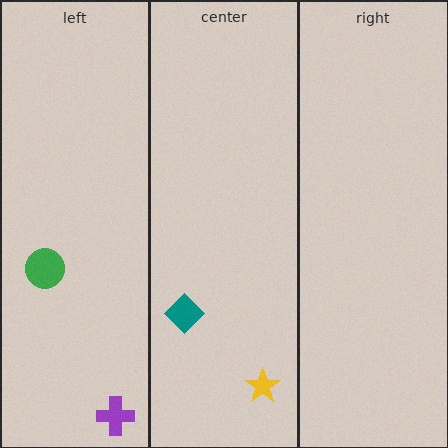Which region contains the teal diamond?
The center region.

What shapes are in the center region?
The yellow star, the teal diamond.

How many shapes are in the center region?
2.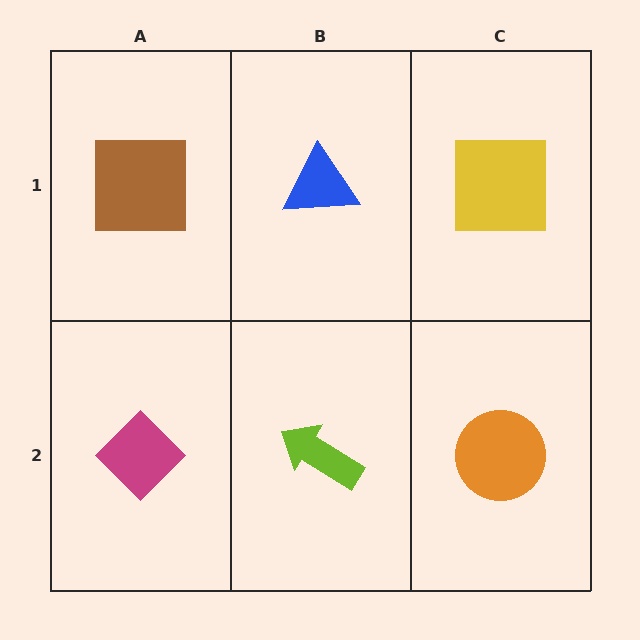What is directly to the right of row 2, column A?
A lime arrow.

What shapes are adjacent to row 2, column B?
A blue triangle (row 1, column B), a magenta diamond (row 2, column A), an orange circle (row 2, column C).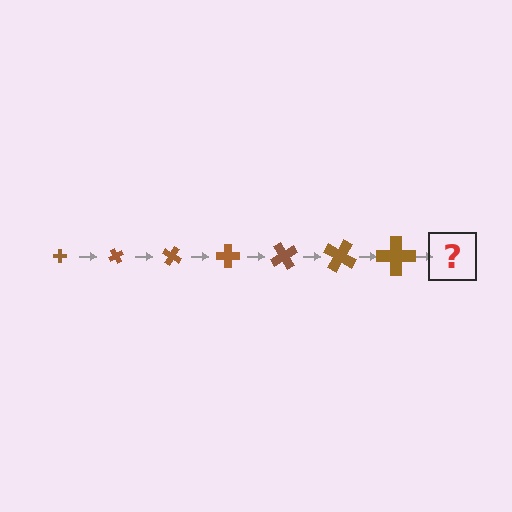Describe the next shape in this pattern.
It should be a cross, larger than the previous one and rotated 420 degrees from the start.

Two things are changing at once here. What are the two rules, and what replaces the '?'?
The two rules are that the cross grows larger each step and it rotates 60 degrees each step. The '?' should be a cross, larger than the previous one and rotated 420 degrees from the start.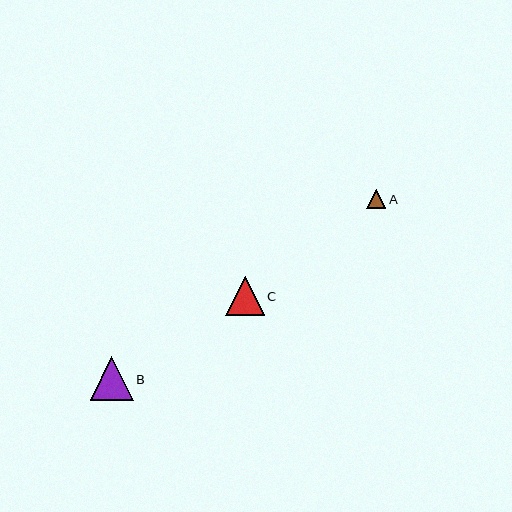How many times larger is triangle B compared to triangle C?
Triangle B is approximately 1.1 times the size of triangle C.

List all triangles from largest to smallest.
From largest to smallest: B, C, A.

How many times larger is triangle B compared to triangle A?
Triangle B is approximately 2.2 times the size of triangle A.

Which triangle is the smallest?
Triangle A is the smallest with a size of approximately 20 pixels.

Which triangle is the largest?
Triangle B is the largest with a size of approximately 43 pixels.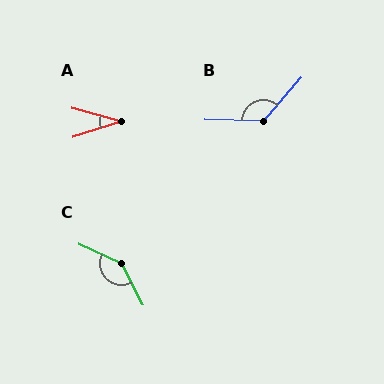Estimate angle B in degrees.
Approximately 130 degrees.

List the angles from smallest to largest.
A (34°), B (130°), C (142°).